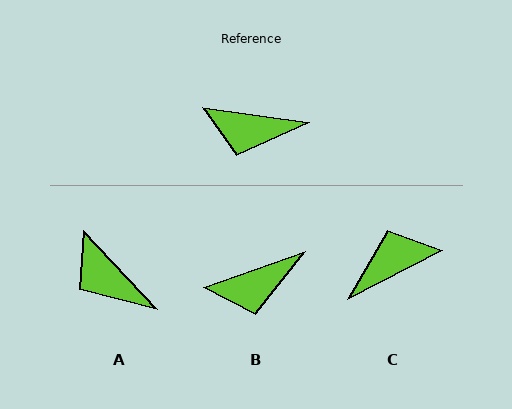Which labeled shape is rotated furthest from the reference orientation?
C, about 145 degrees away.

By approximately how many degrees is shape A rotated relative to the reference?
Approximately 38 degrees clockwise.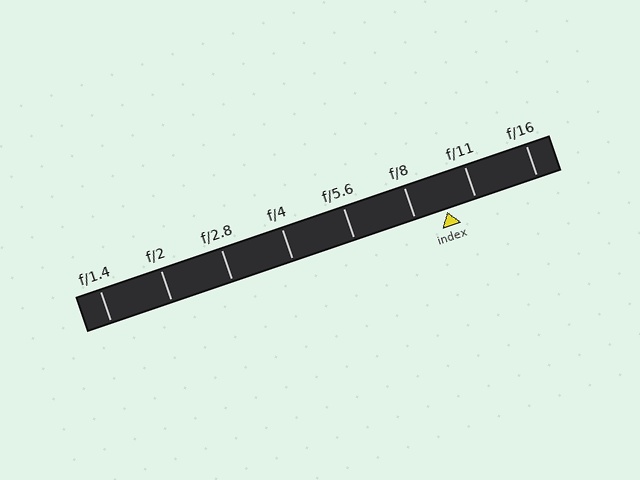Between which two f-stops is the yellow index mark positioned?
The index mark is between f/8 and f/11.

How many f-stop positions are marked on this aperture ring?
There are 8 f-stop positions marked.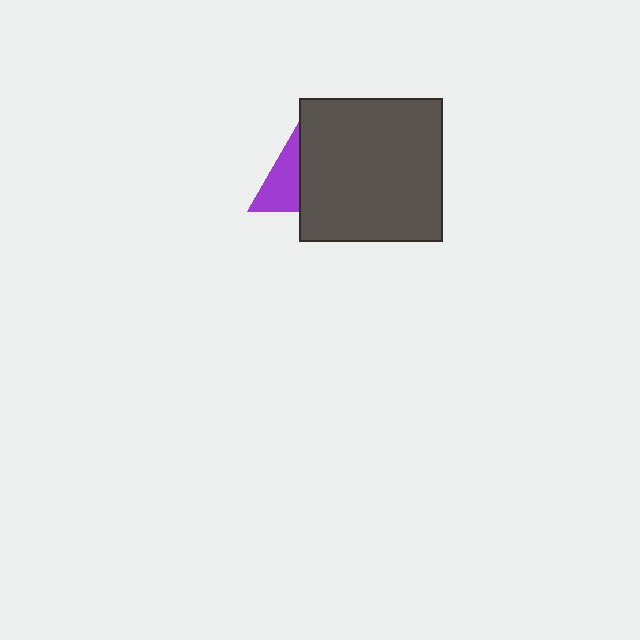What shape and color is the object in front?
The object in front is a dark gray square.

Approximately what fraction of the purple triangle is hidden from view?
Roughly 67% of the purple triangle is hidden behind the dark gray square.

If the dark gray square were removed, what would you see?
You would see the complete purple triangle.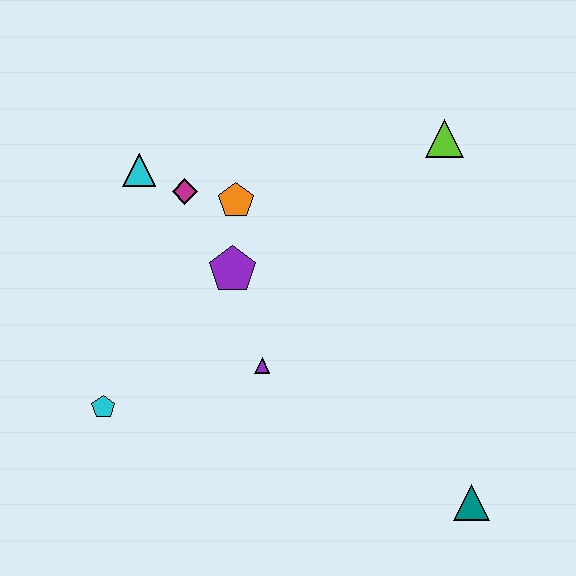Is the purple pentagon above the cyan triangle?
No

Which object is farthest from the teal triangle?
The cyan triangle is farthest from the teal triangle.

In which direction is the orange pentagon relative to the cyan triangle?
The orange pentagon is to the right of the cyan triangle.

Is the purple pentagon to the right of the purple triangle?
No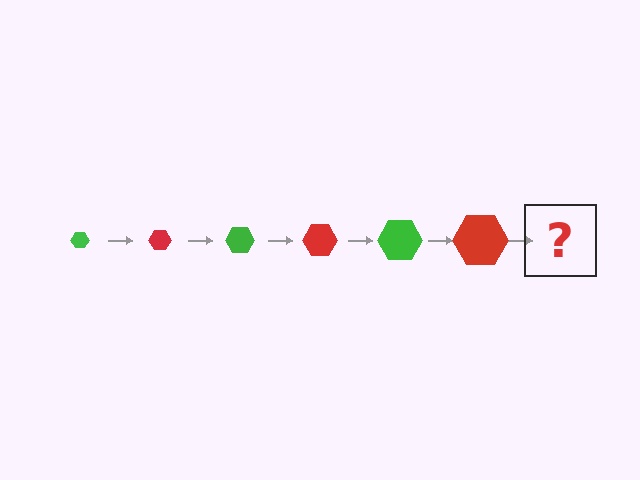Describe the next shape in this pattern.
It should be a green hexagon, larger than the previous one.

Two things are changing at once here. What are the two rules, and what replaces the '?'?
The two rules are that the hexagon grows larger each step and the color cycles through green and red. The '?' should be a green hexagon, larger than the previous one.